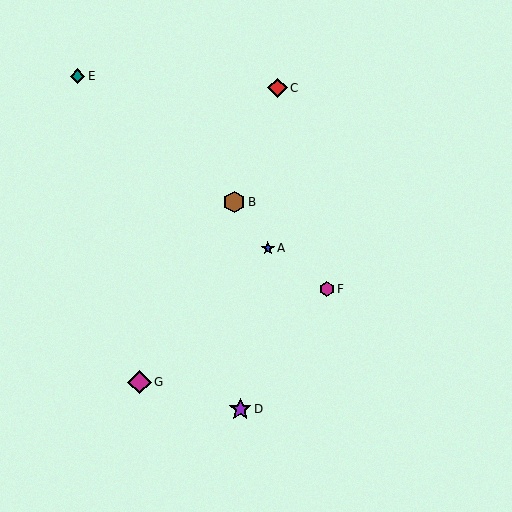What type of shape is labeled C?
Shape C is a red diamond.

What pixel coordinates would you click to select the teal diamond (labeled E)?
Click at (77, 76) to select the teal diamond E.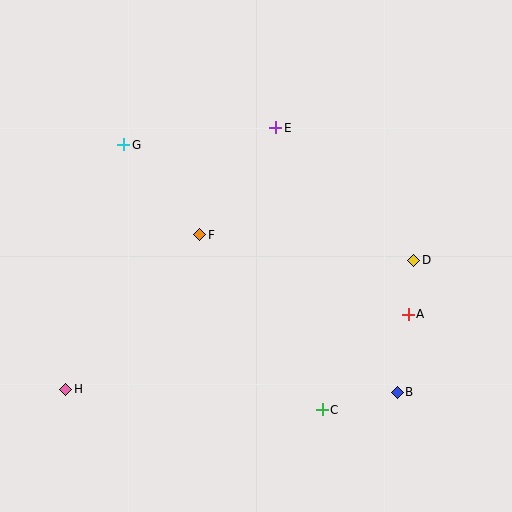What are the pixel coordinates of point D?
Point D is at (414, 260).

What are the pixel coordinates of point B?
Point B is at (397, 392).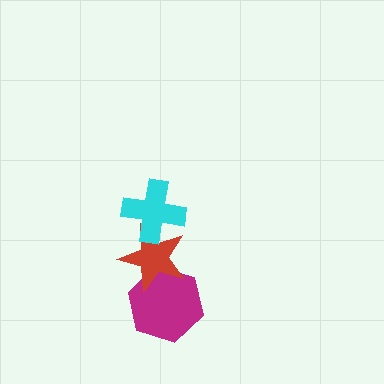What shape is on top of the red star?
The cyan cross is on top of the red star.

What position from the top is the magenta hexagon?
The magenta hexagon is 3rd from the top.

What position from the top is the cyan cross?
The cyan cross is 1st from the top.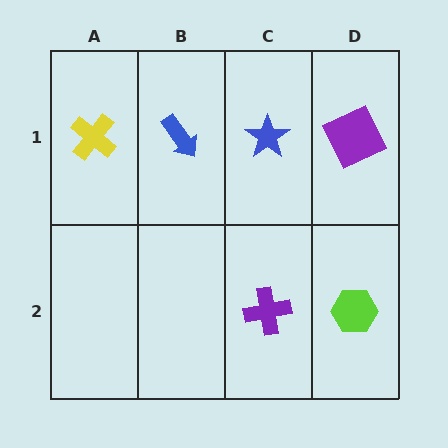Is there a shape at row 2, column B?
No, that cell is empty.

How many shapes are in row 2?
2 shapes.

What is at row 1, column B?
A blue arrow.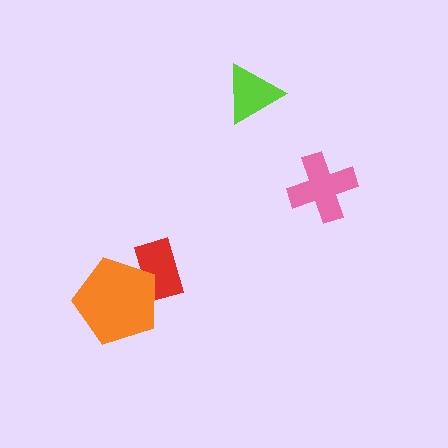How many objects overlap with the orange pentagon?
1 object overlaps with the orange pentagon.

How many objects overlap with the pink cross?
0 objects overlap with the pink cross.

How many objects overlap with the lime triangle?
0 objects overlap with the lime triangle.